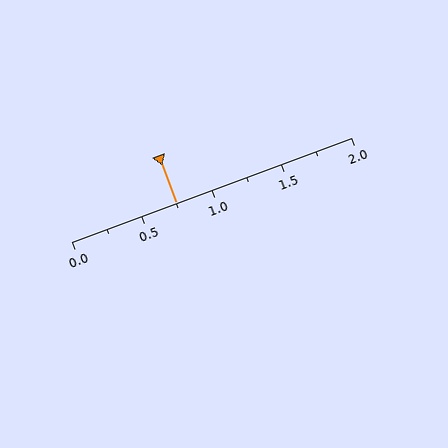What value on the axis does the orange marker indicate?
The marker indicates approximately 0.75.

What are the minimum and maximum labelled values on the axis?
The axis runs from 0.0 to 2.0.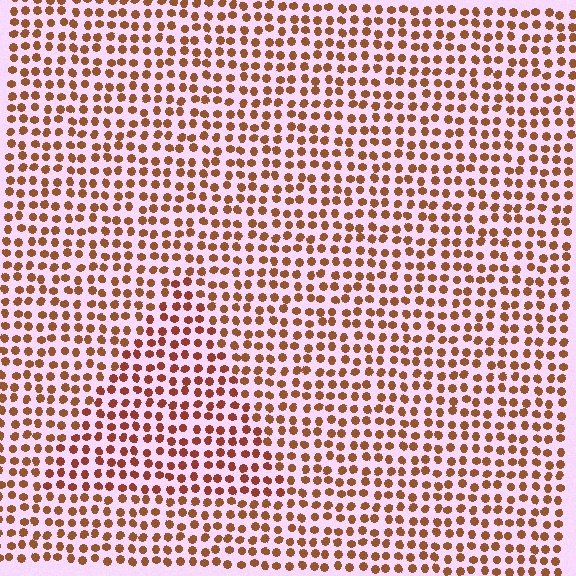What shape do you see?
I see a triangle.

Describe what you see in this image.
The image is filled with small brown elements in a uniform arrangement. A triangle-shaped region is visible where the elements are tinted to a slightly different hue, forming a subtle color boundary.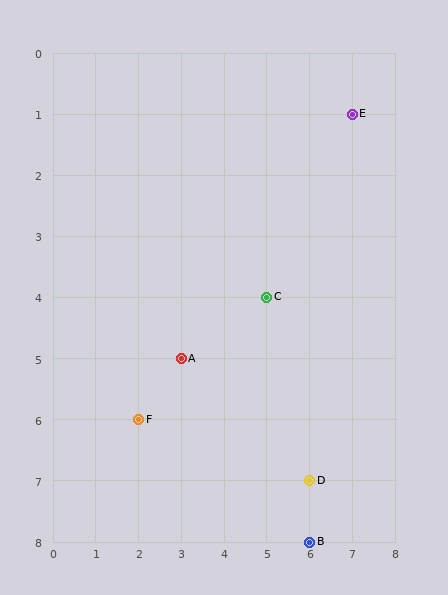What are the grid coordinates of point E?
Point E is at grid coordinates (7, 1).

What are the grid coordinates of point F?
Point F is at grid coordinates (2, 6).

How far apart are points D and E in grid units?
Points D and E are 1 column and 6 rows apart (about 6.1 grid units diagonally).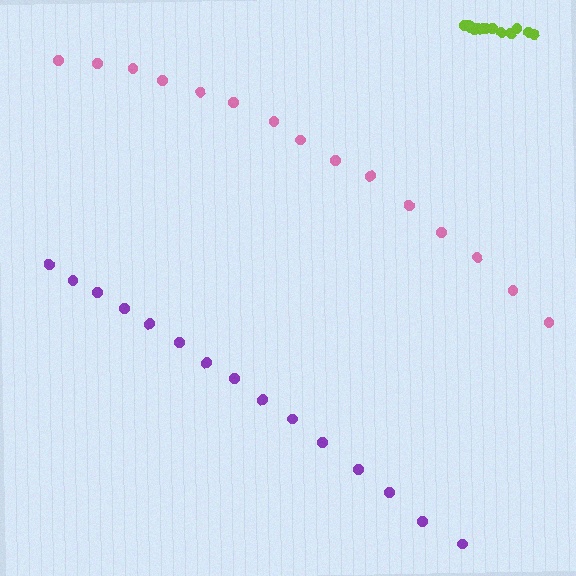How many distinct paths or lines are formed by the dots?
There are 3 distinct paths.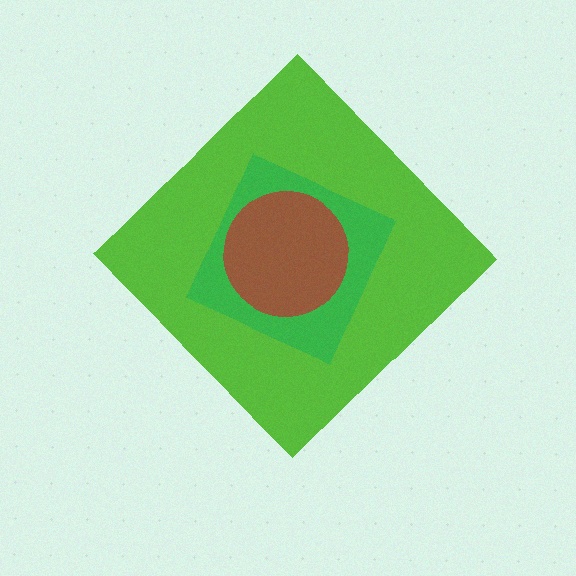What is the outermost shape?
The lime diamond.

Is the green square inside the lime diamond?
Yes.